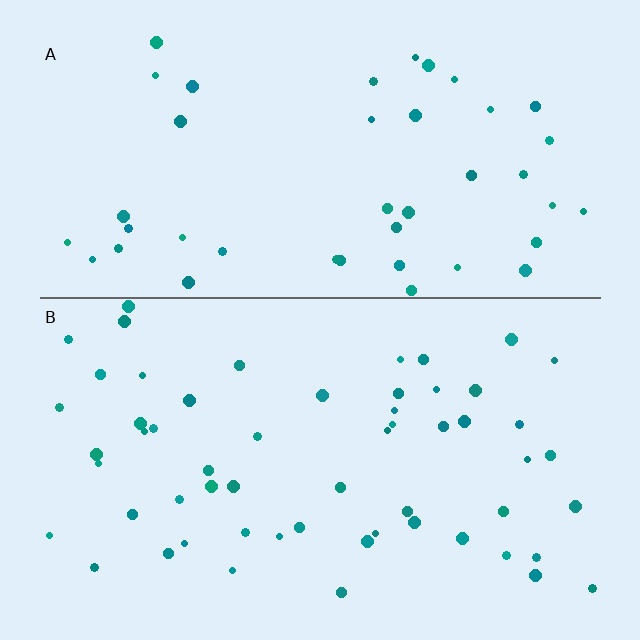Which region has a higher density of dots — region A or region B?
B (the bottom).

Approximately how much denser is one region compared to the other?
Approximately 1.4× — region B over region A.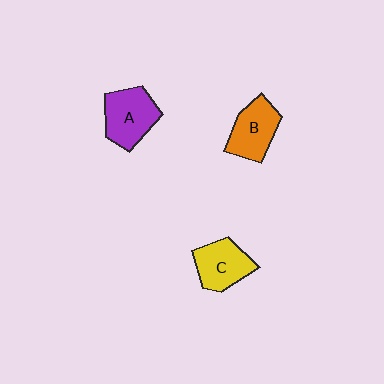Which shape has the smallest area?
Shape C (yellow).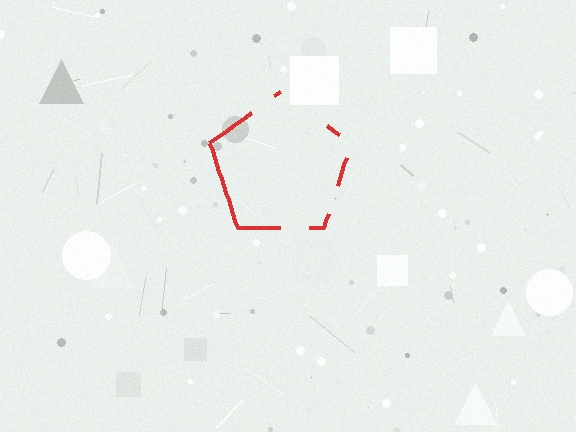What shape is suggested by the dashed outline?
The dashed outline suggests a pentagon.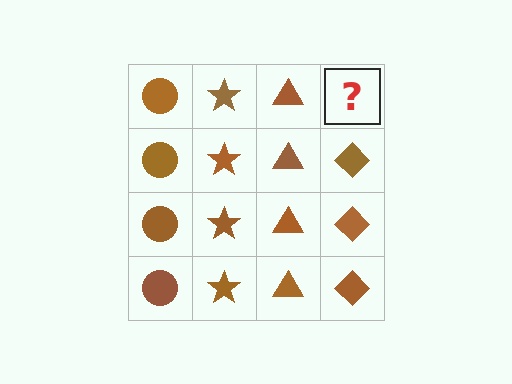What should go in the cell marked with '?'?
The missing cell should contain a brown diamond.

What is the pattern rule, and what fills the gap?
The rule is that each column has a consistent shape. The gap should be filled with a brown diamond.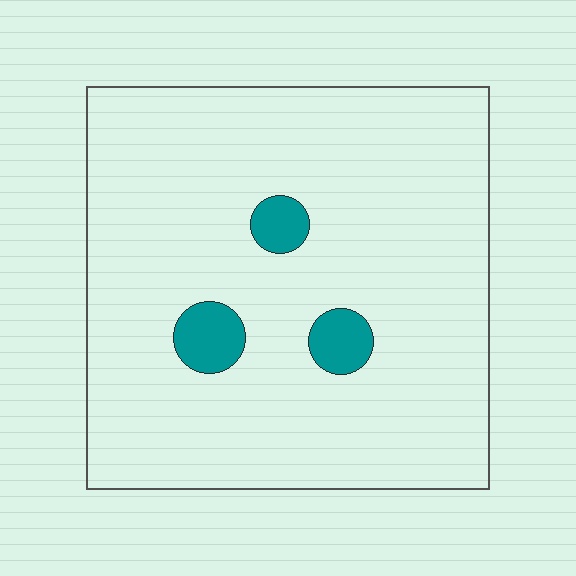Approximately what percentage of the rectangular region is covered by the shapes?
Approximately 5%.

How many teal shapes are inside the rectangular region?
3.